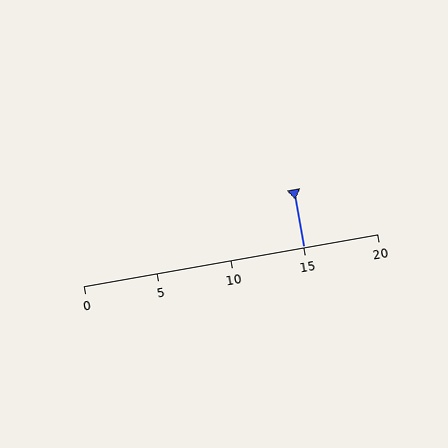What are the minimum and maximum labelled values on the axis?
The axis runs from 0 to 20.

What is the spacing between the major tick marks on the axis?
The major ticks are spaced 5 apart.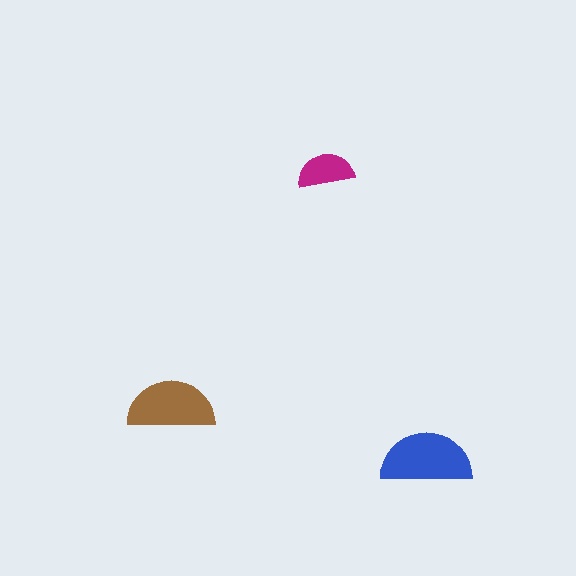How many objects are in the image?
There are 3 objects in the image.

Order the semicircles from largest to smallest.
the blue one, the brown one, the magenta one.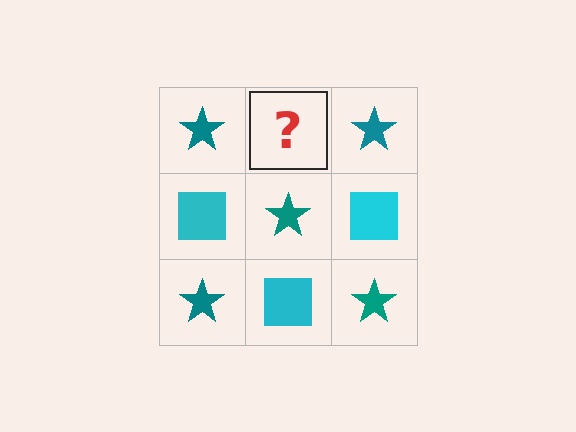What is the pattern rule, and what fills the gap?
The rule is that it alternates teal star and cyan square in a checkerboard pattern. The gap should be filled with a cyan square.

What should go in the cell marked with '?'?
The missing cell should contain a cyan square.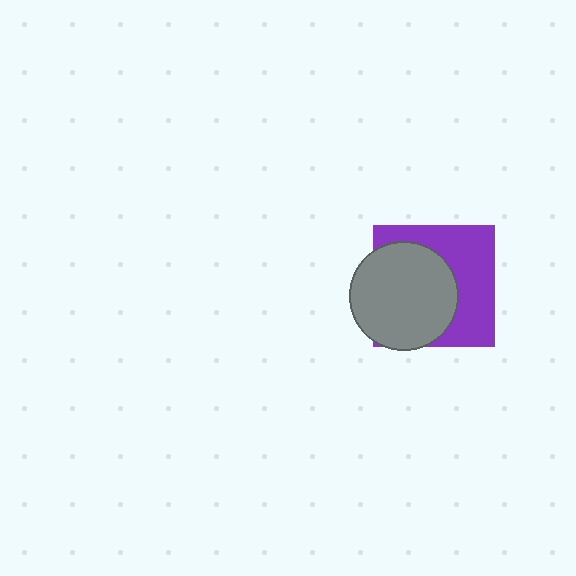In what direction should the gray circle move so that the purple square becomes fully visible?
The gray circle should move left. That is the shortest direction to clear the overlap and leave the purple square fully visible.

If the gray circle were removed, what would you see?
You would see the complete purple square.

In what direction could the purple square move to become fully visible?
The purple square could move right. That would shift it out from behind the gray circle entirely.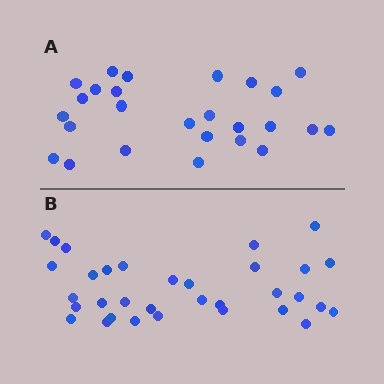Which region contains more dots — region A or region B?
Region B (the bottom region) has more dots.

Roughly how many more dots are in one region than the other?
Region B has roughly 8 or so more dots than region A.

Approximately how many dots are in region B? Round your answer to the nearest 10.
About 30 dots. (The exact count is 33, which rounds to 30.)